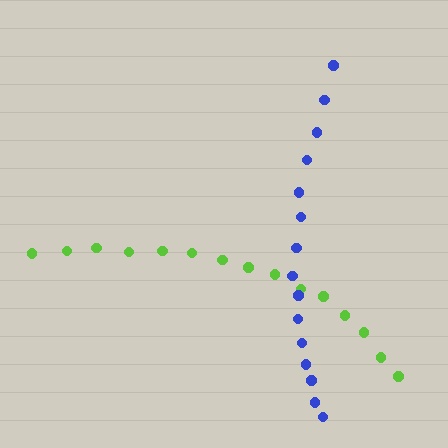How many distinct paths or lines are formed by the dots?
There are 2 distinct paths.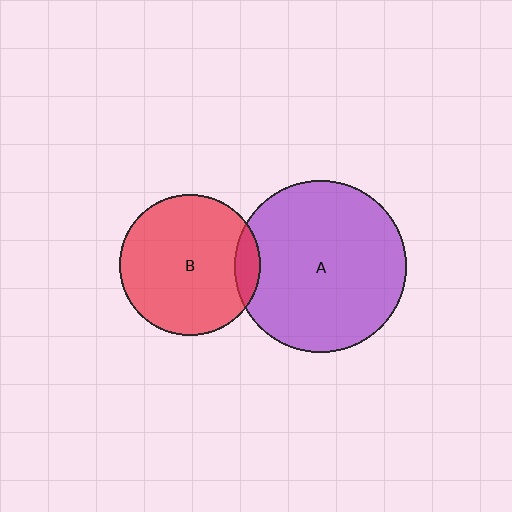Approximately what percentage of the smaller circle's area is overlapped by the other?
Approximately 10%.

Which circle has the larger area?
Circle A (purple).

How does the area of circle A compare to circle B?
Approximately 1.5 times.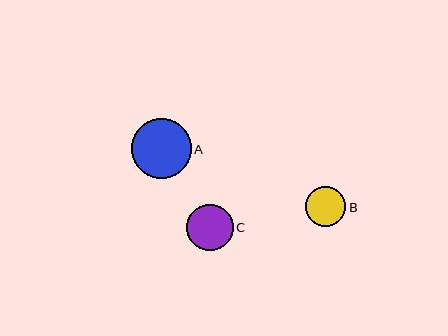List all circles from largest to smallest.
From largest to smallest: A, C, B.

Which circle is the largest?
Circle A is the largest with a size of approximately 60 pixels.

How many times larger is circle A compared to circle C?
Circle A is approximately 1.3 times the size of circle C.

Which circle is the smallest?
Circle B is the smallest with a size of approximately 40 pixels.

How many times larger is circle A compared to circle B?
Circle A is approximately 1.5 times the size of circle B.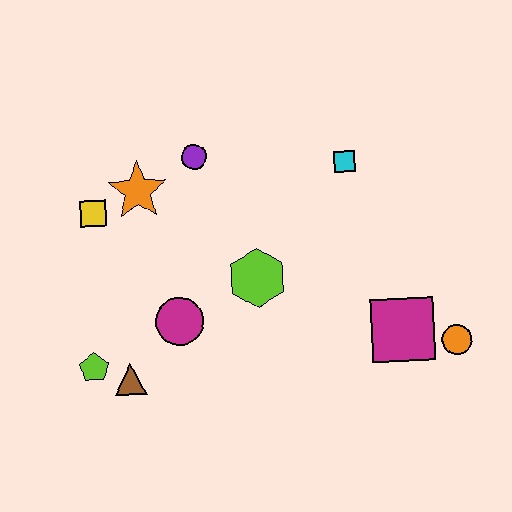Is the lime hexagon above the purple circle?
No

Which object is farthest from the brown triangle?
The orange circle is farthest from the brown triangle.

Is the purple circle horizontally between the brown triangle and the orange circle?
Yes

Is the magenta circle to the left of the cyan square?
Yes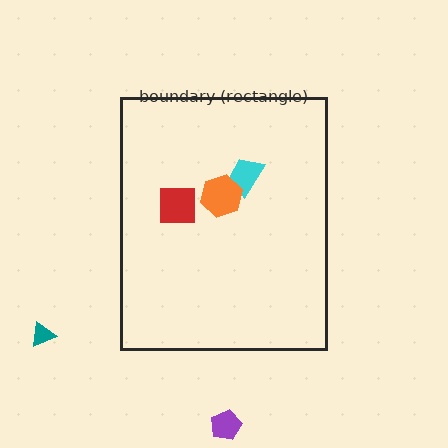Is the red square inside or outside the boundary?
Inside.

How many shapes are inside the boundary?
3 inside, 2 outside.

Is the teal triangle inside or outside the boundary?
Outside.